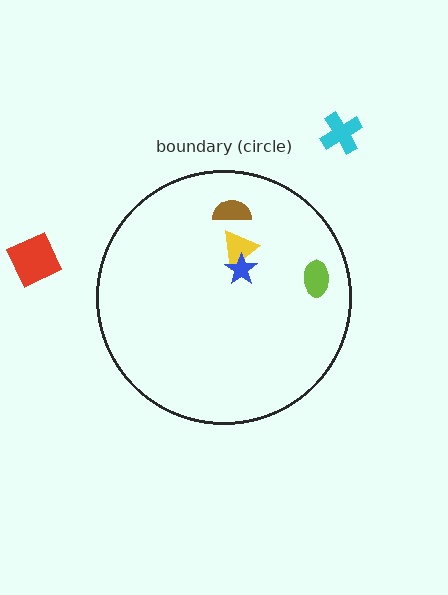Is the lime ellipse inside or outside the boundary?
Inside.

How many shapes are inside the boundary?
4 inside, 2 outside.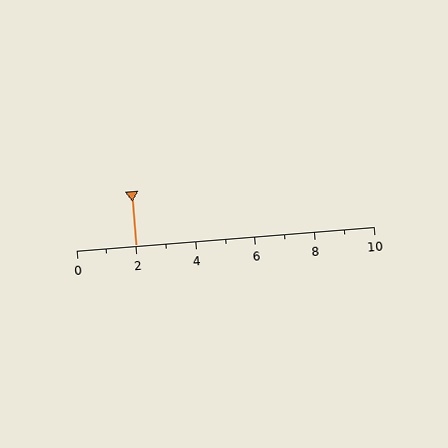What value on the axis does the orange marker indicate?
The marker indicates approximately 2.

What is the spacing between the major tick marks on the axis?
The major ticks are spaced 2 apart.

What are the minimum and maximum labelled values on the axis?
The axis runs from 0 to 10.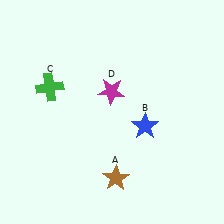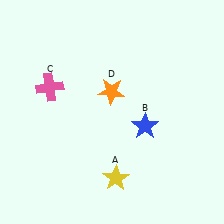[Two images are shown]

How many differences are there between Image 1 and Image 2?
There are 3 differences between the two images.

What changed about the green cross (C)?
In Image 1, C is green. In Image 2, it changed to pink.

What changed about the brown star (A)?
In Image 1, A is brown. In Image 2, it changed to yellow.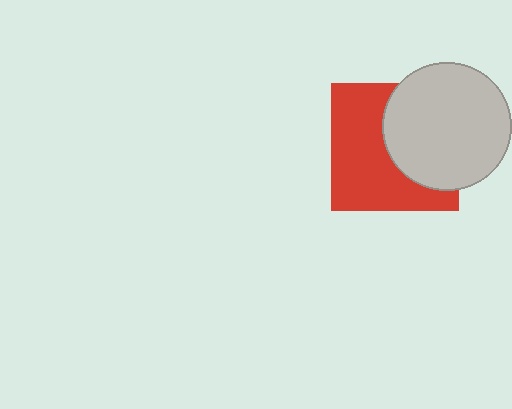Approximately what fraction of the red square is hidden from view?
Roughly 44% of the red square is hidden behind the light gray circle.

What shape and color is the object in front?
The object in front is a light gray circle.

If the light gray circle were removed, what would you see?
You would see the complete red square.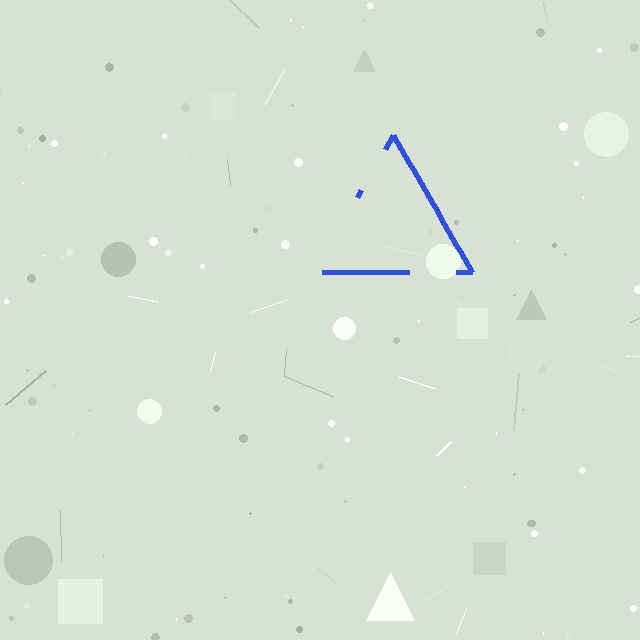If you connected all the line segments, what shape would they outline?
They would outline a triangle.